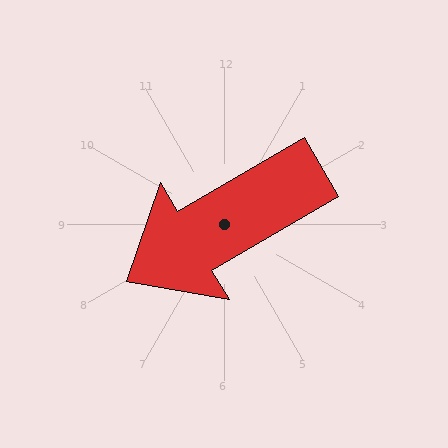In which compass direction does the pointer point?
Southwest.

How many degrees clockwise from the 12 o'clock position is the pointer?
Approximately 240 degrees.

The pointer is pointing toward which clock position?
Roughly 8 o'clock.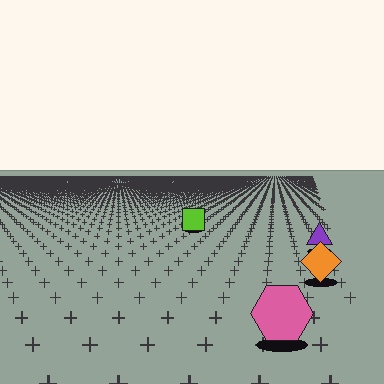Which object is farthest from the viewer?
The lime square is farthest from the viewer. It appears smaller and the ground texture around it is denser.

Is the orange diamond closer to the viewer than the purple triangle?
Yes. The orange diamond is closer — you can tell from the texture gradient: the ground texture is coarser near it.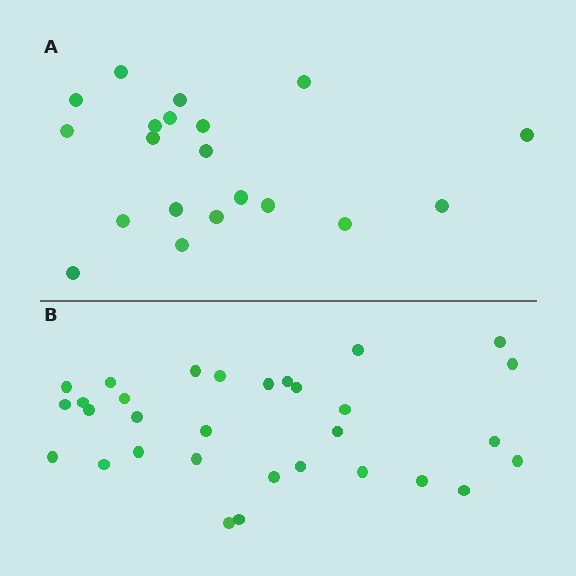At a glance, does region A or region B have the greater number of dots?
Region B (the bottom region) has more dots.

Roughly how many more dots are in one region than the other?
Region B has roughly 12 or so more dots than region A.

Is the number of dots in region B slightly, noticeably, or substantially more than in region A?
Region B has substantially more. The ratio is roughly 1.6 to 1.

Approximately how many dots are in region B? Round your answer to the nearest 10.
About 30 dots. (The exact count is 31, which rounds to 30.)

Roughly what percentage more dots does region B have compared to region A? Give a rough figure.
About 55% more.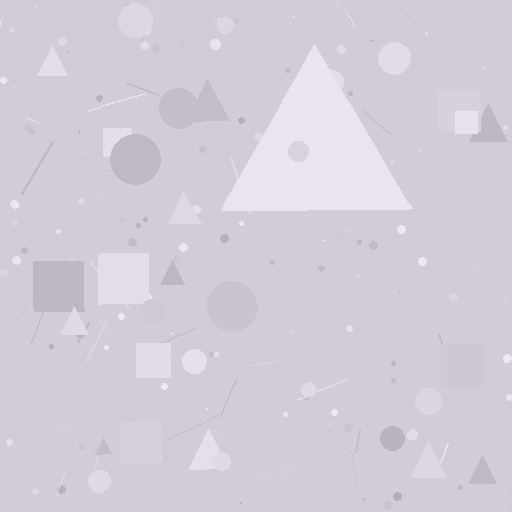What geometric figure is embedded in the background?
A triangle is embedded in the background.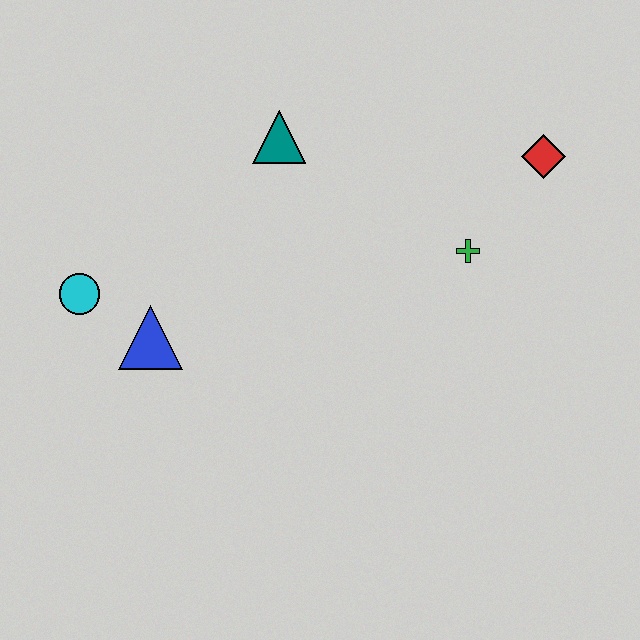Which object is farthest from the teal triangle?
The red diamond is farthest from the teal triangle.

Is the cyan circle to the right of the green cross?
No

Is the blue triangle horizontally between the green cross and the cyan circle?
Yes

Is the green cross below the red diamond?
Yes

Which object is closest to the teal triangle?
The green cross is closest to the teal triangle.